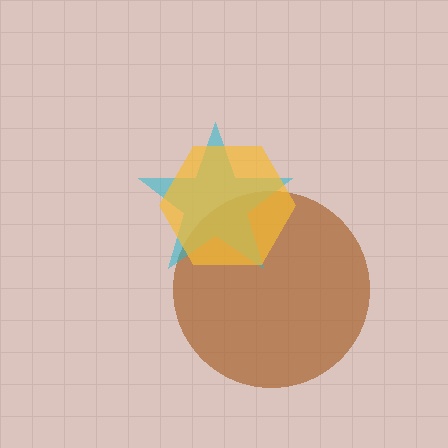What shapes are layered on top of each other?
The layered shapes are: a brown circle, a cyan star, a yellow hexagon.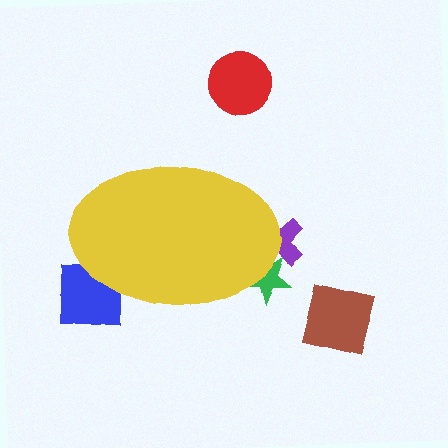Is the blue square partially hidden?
Yes, the blue square is partially hidden behind the yellow ellipse.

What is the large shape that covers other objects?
A yellow ellipse.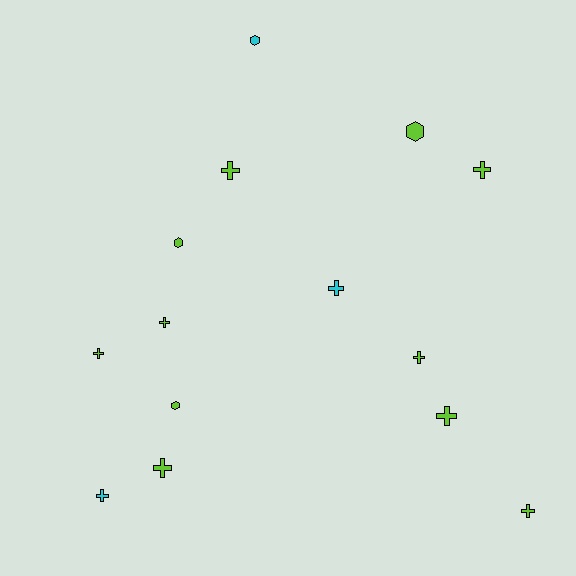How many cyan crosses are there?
There are 2 cyan crosses.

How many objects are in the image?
There are 14 objects.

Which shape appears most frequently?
Cross, with 10 objects.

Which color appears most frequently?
Lime, with 11 objects.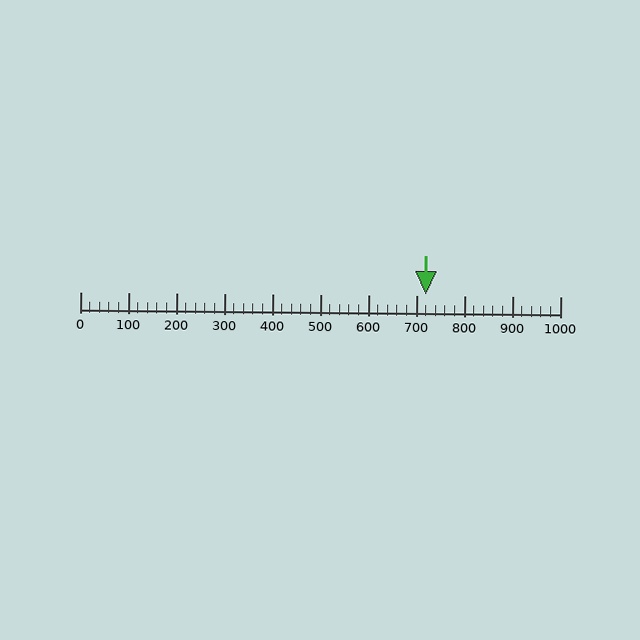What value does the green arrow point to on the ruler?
The green arrow points to approximately 719.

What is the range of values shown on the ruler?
The ruler shows values from 0 to 1000.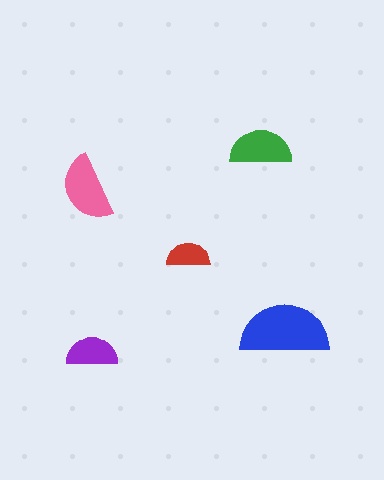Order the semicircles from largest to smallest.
the blue one, the pink one, the green one, the purple one, the red one.